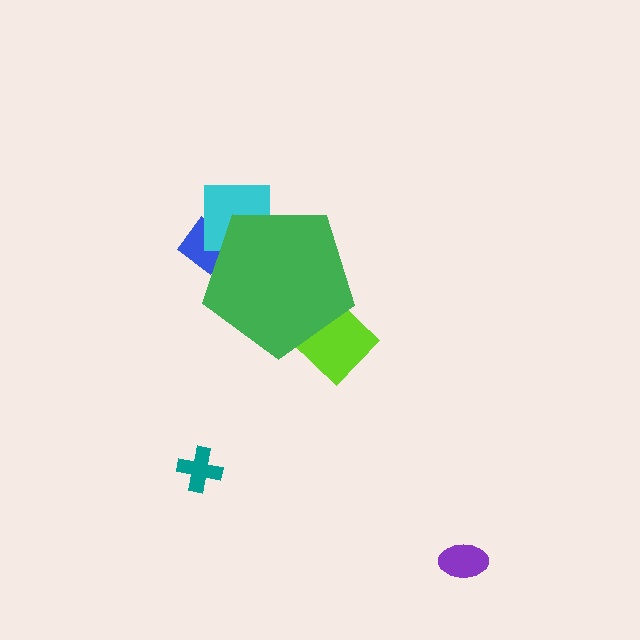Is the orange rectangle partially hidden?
Yes, the orange rectangle is partially hidden behind the green pentagon.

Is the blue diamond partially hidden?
Yes, the blue diamond is partially hidden behind the green pentagon.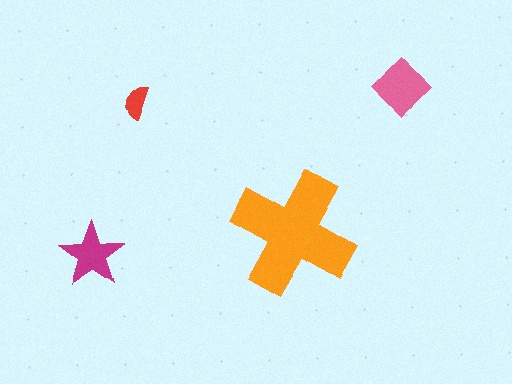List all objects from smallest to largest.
The red semicircle, the magenta star, the pink diamond, the orange cross.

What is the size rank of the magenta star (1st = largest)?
3rd.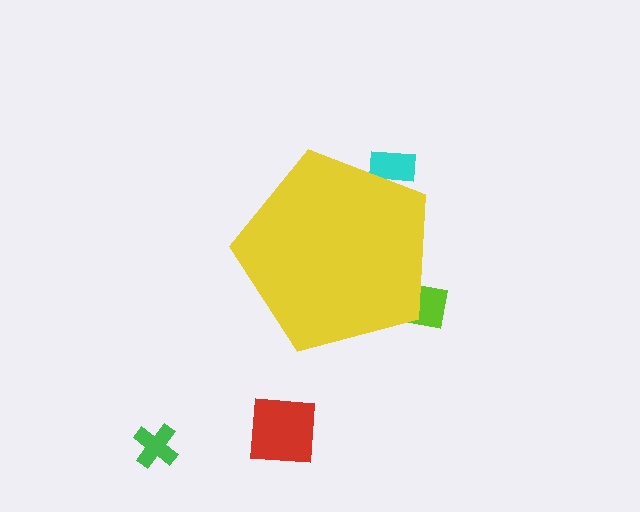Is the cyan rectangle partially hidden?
Yes, the cyan rectangle is partially hidden behind the yellow pentagon.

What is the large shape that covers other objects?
A yellow pentagon.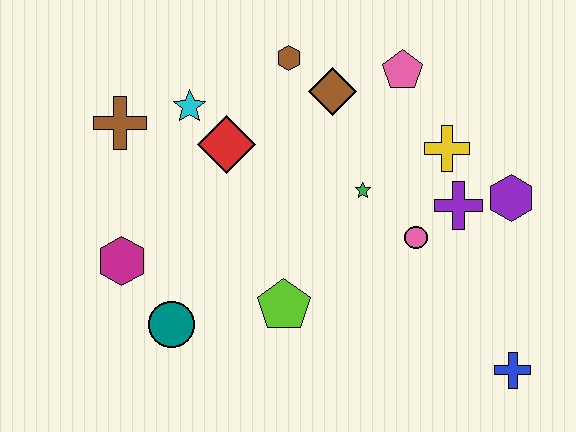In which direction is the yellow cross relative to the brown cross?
The yellow cross is to the right of the brown cross.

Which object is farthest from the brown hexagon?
The blue cross is farthest from the brown hexagon.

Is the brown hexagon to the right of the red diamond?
Yes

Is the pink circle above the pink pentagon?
No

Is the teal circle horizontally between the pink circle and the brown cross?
Yes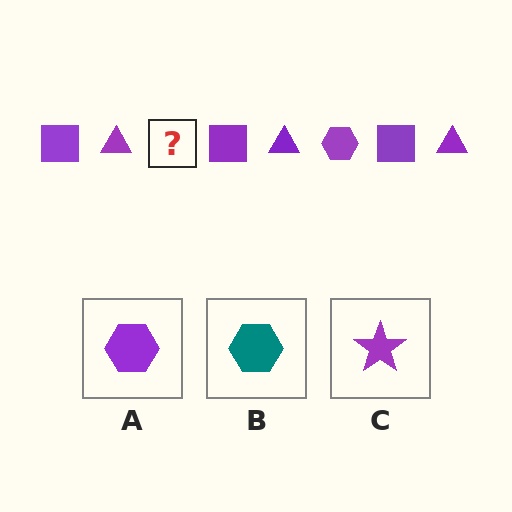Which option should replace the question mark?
Option A.